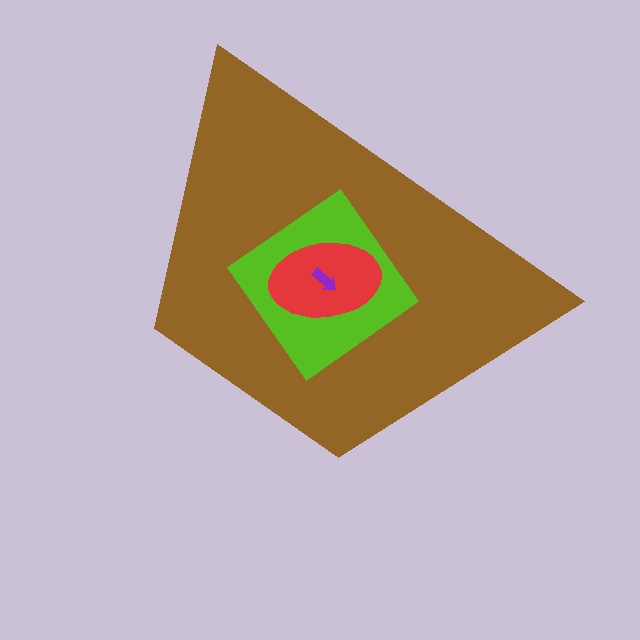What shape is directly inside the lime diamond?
The red ellipse.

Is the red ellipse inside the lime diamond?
Yes.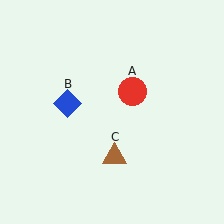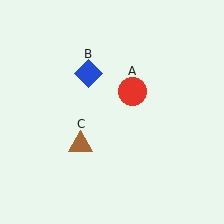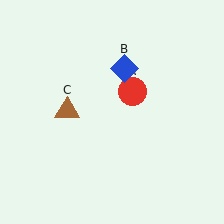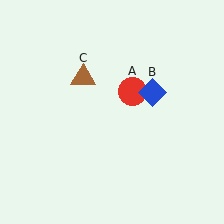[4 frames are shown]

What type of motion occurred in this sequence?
The blue diamond (object B), brown triangle (object C) rotated clockwise around the center of the scene.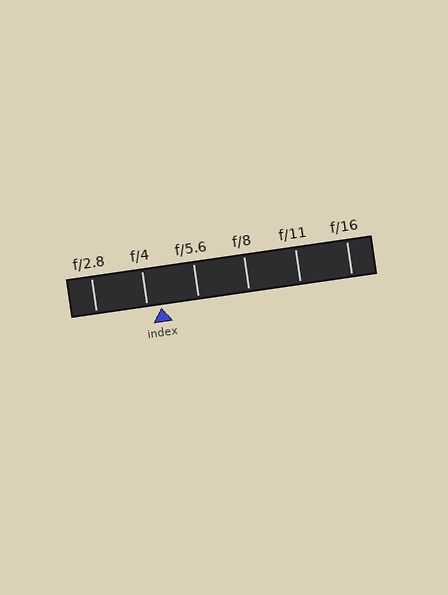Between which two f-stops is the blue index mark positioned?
The index mark is between f/4 and f/5.6.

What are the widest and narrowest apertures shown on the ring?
The widest aperture shown is f/2.8 and the narrowest is f/16.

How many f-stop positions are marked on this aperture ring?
There are 6 f-stop positions marked.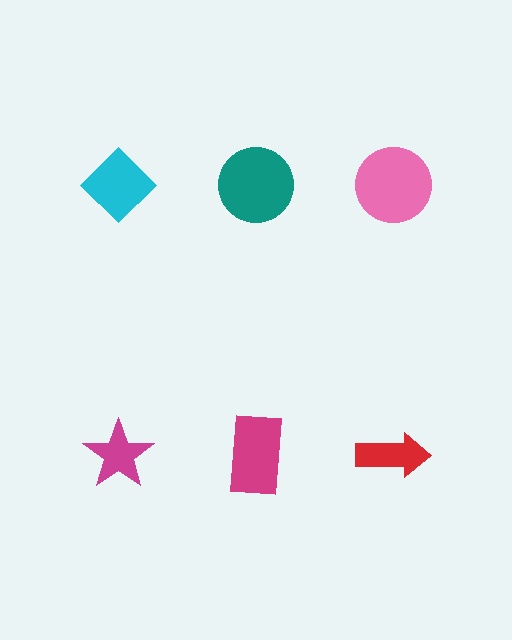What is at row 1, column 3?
A pink circle.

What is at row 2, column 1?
A magenta star.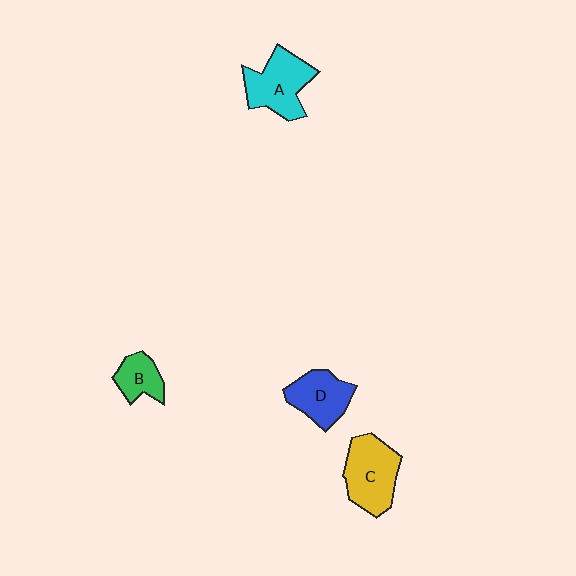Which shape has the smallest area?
Shape B (green).